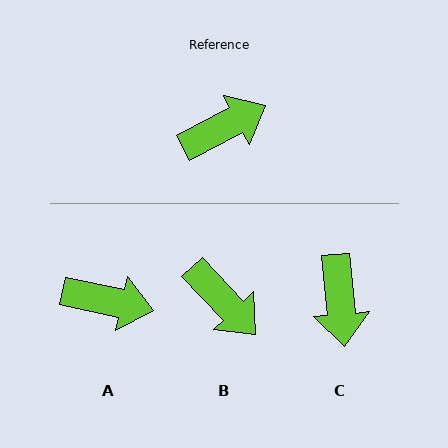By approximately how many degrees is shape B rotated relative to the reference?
Approximately 74 degrees clockwise.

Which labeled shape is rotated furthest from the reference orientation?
C, about 112 degrees away.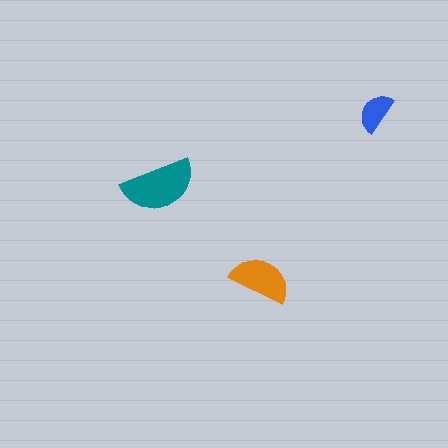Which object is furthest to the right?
The blue semicircle is rightmost.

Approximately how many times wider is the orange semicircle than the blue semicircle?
About 1.5 times wider.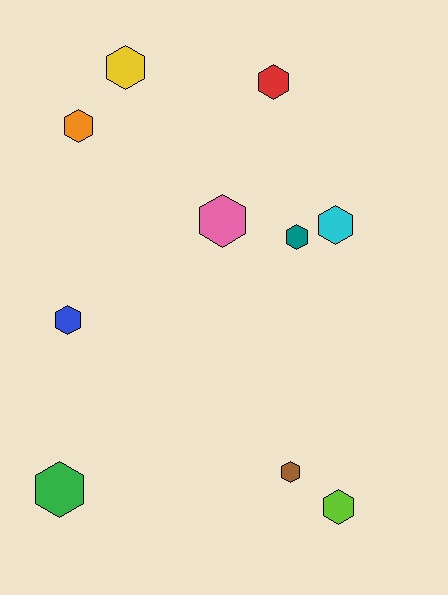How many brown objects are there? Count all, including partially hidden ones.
There is 1 brown object.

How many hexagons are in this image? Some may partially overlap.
There are 10 hexagons.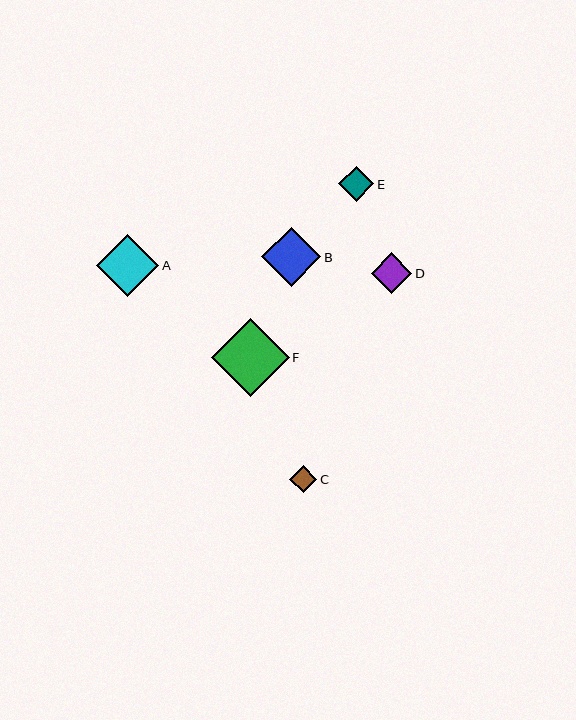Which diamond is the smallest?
Diamond C is the smallest with a size of approximately 27 pixels.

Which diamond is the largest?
Diamond F is the largest with a size of approximately 78 pixels.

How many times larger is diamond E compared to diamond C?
Diamond E is approximately 1.3 times the size of diamond C.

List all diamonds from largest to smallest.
From largest to smallest: F, A, B, D, E, C.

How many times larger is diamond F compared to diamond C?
Diamond F is approximately 2.9 times the size of diamond C.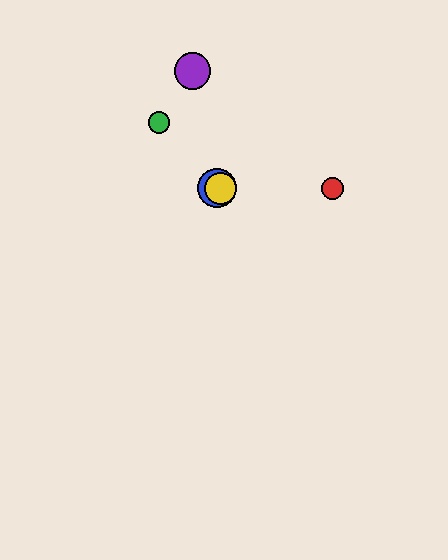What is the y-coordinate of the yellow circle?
The yellow circle is at y≈188.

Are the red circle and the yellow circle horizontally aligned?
Yes, both are at y≈188.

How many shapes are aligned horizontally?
3 shapes (the red circle, the blue circle, the yellow circle) are aligned horizontally.